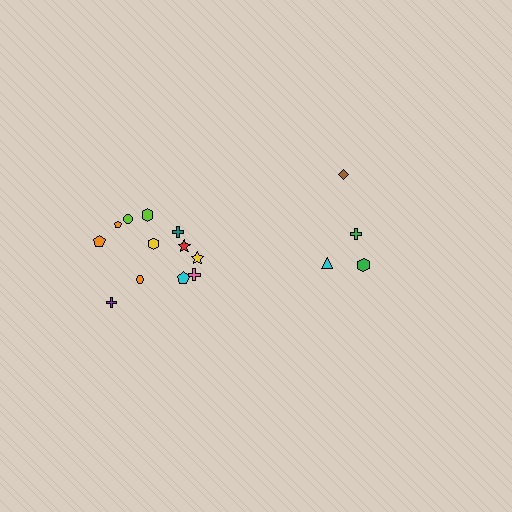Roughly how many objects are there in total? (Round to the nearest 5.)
Roughly 15 objects in total.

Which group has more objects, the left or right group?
The left group.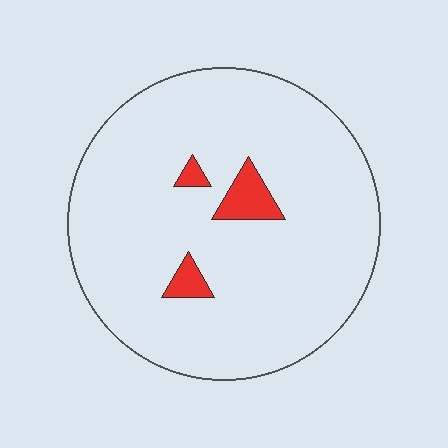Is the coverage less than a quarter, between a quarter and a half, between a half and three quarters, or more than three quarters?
Less than a quarter.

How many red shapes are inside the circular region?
3.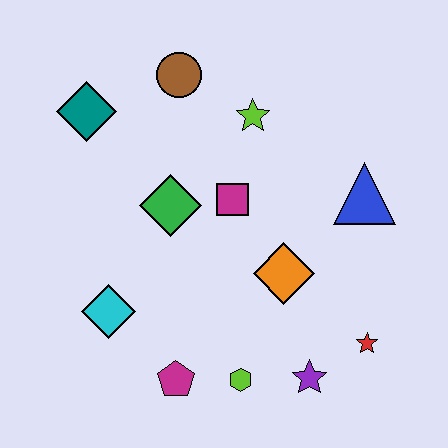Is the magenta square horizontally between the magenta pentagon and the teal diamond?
No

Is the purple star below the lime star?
Yes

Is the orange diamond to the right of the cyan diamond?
Yes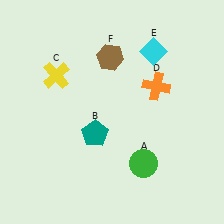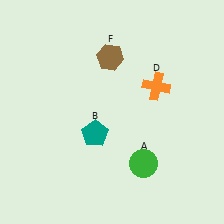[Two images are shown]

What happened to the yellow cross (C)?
The yellow cross (C) was removed in Image 2. It was in the top-left area of Image 1.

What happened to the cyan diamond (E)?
The cyan diamond (E) was removed in Image 2. It was in the top-right area of Image 1.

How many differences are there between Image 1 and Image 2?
There are 2 differences between the two images.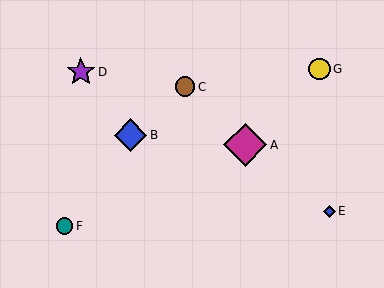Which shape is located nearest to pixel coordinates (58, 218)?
The teal circle (labeled F) at (64, 226) is nearest to that location.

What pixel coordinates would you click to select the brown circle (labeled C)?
Click at (185, 87) to select the brown circle C.